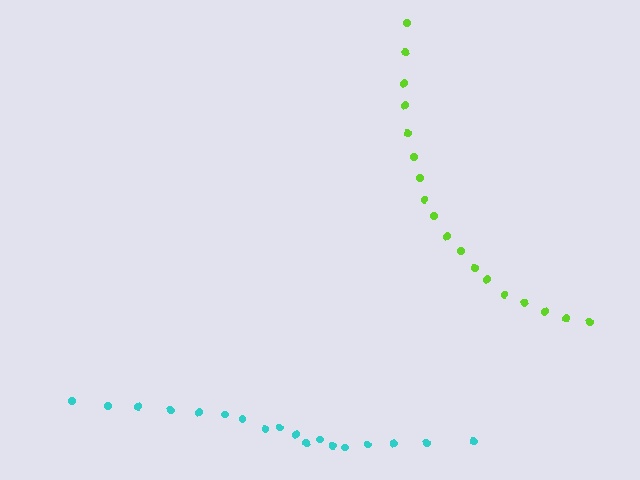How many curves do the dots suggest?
There are 2 distinct paths.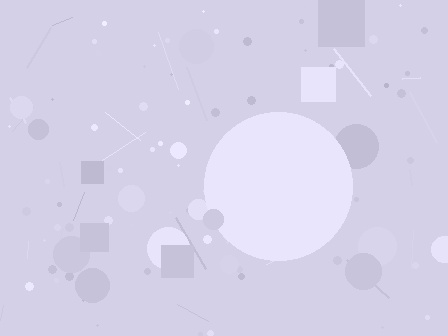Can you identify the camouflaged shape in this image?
The camouflaged shape is a circle.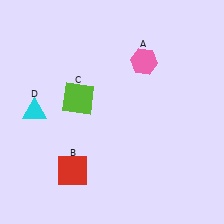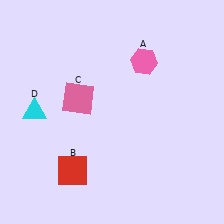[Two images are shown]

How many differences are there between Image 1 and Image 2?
There is 1 difference between the two images.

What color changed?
The square (C) changed from lime in Image 1 to pink in Image 2.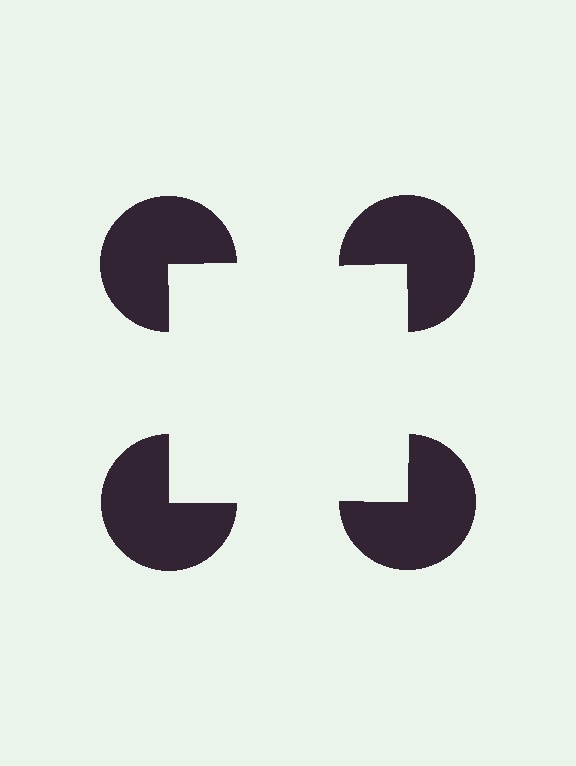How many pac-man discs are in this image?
There are 4 — one at each vertex of the illusory square.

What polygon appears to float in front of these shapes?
An illusory square — its edges are inferred from the aligned wedge cuts in the pac-man discs, not physically drawn.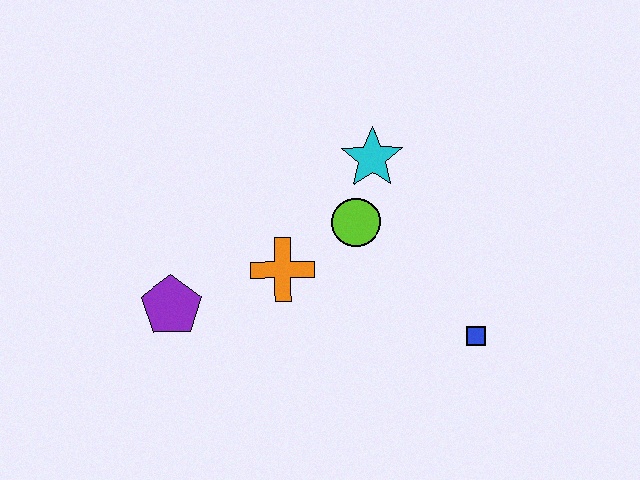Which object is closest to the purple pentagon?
The orange cross is closest to the purple pentagon.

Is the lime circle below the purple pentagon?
No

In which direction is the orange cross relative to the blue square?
The orange cross is to the left of the blue square.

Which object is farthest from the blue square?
The purple pentagon is farthest from the blue square.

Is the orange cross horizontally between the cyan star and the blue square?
No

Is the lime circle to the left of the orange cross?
No